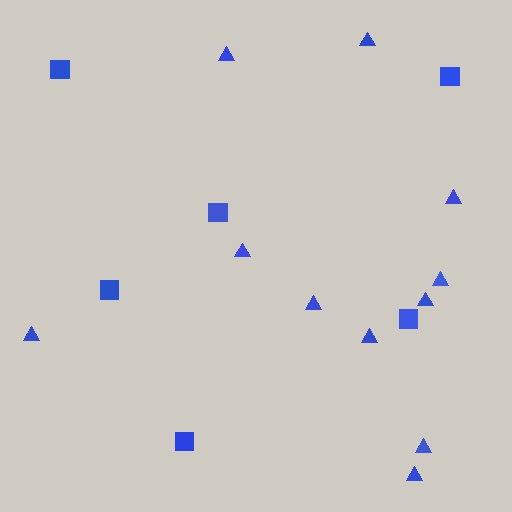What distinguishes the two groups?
There are 2 groups: one group of squares (6) and one group of triangles (11).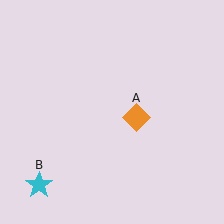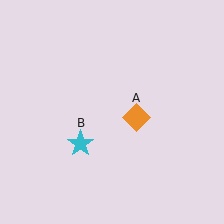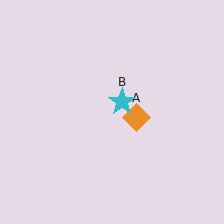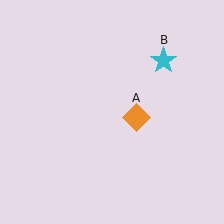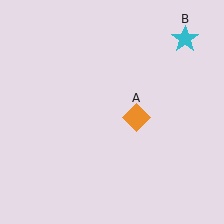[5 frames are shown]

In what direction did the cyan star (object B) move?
The cyan star (object B) moved up and to the right.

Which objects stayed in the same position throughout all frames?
Orange diamond (object A) remained stationary.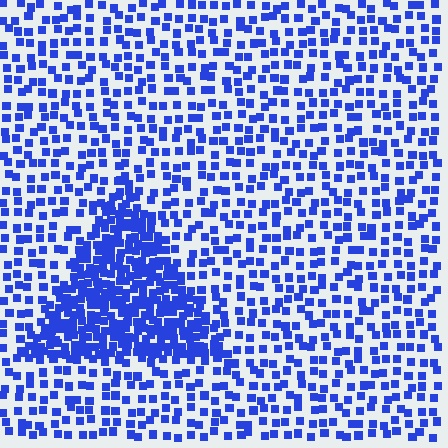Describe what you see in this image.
The image contains small blue elements arranged at two different densities. A triangle-shaped region is visible where the elements are more densely packed than the surrounding area.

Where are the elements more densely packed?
The elements are more densely packed inside the triangle boundary.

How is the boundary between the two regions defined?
The boundary is defined by a change in element density (approximately 2.5x ratio). All elements are the same color, size, and shape.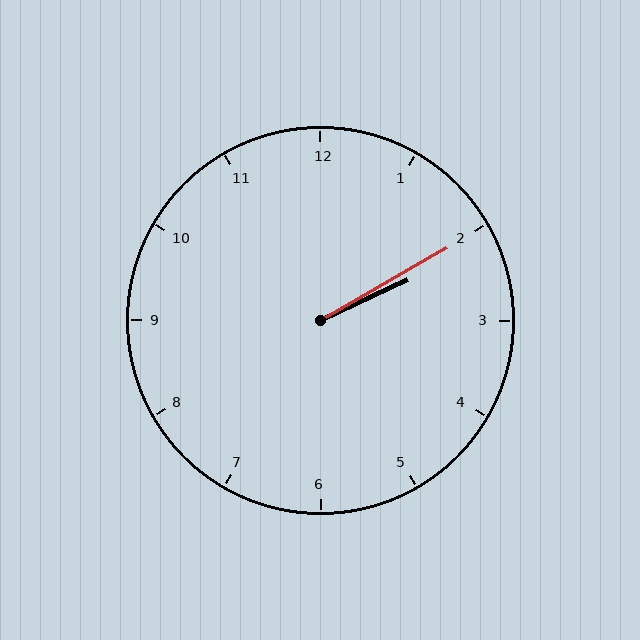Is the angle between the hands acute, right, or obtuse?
It is acute.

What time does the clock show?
2:10.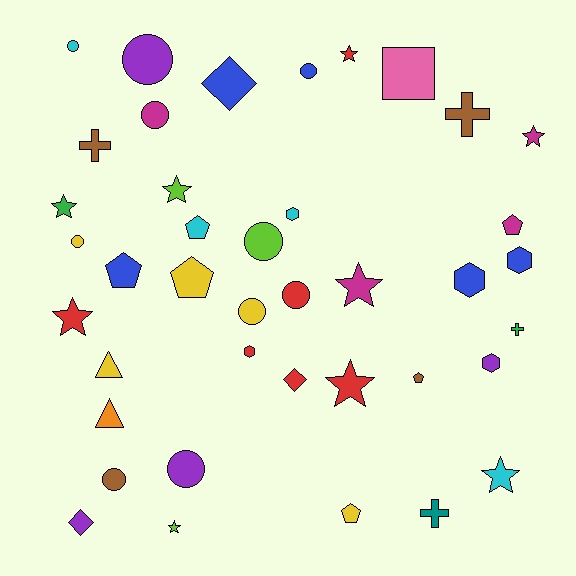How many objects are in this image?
There are 40 objects.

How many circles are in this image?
There are 10 circles.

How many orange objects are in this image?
There is 1 orange object.